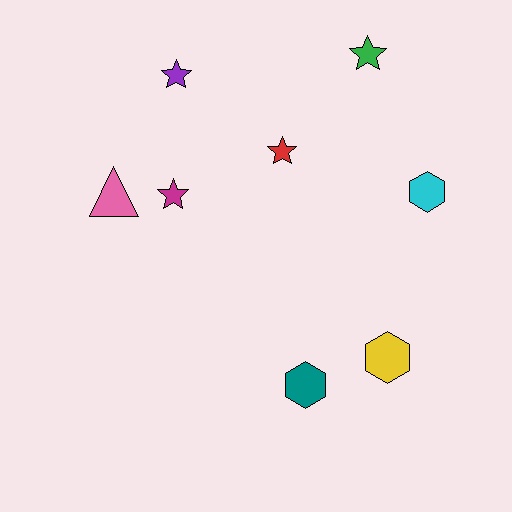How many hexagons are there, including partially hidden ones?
There are 3 hexagons.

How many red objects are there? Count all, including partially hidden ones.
There is 1 red object.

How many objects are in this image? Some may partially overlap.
There are 8 objects.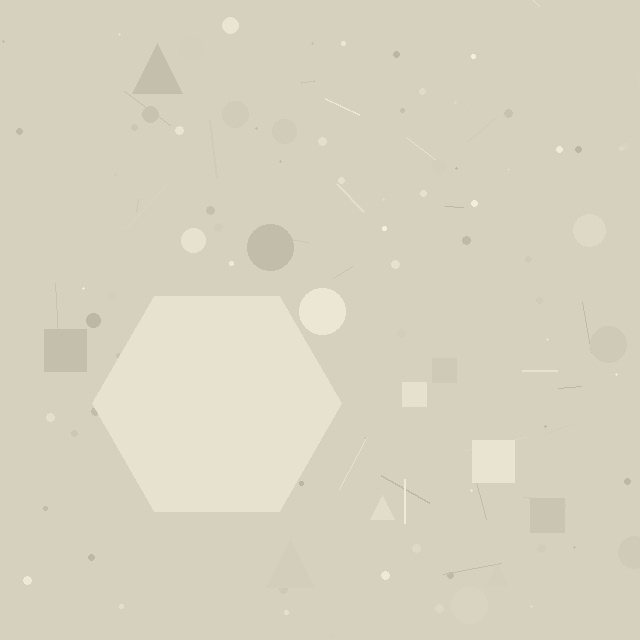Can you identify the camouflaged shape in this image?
The camouflaged shape is a hexagon.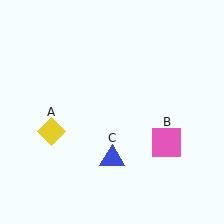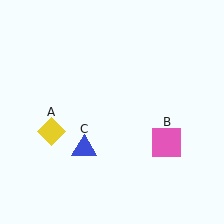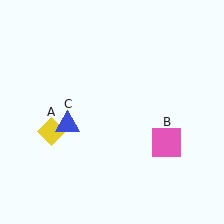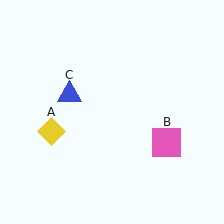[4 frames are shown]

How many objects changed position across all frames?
1 object changed position: blue triangle (object C).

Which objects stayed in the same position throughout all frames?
Yellow diamond (object A) and pink square (object B) remained stationary.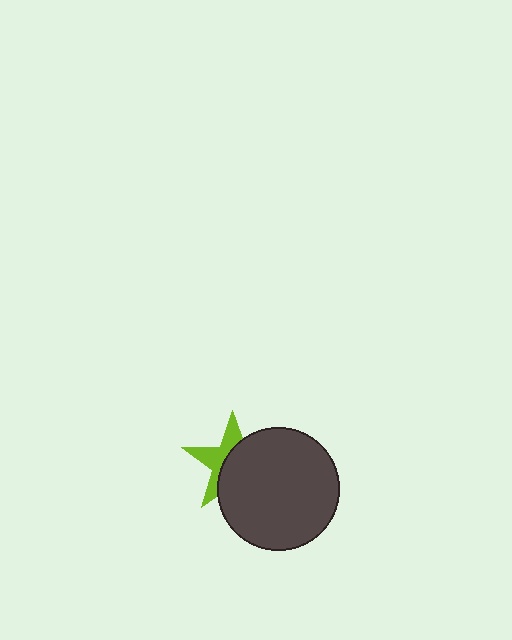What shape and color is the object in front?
The object in front is a dark gray circle.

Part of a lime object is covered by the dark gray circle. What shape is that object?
It is a star.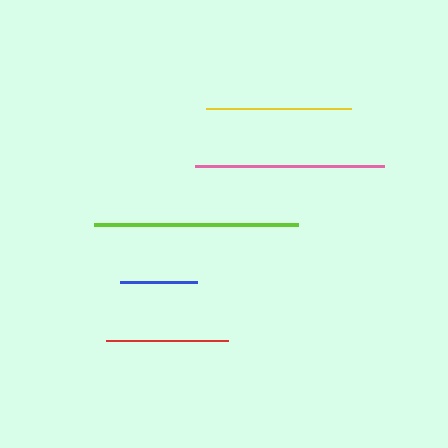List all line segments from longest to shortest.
From longest to shortest: lime, pink, yellow, red, blue.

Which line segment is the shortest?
The blue line is the shortest at approximately 76 pixels.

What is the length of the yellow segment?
The yellow segment is approximately 144 pixels long.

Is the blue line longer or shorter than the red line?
The red line is longer than the blue line.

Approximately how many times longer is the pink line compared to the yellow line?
The pink line is approximately 1.3 times the length of the yellow line.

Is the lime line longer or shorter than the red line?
The lime line is longer than the red line.